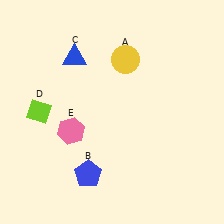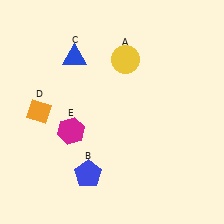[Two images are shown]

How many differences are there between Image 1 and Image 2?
There are 2 differences between the two images.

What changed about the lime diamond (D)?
In Image 1, D is lime. In Image 2, it changed to orange.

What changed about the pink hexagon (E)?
In Image 1, E is pink. In Image 2, it changed to magenta.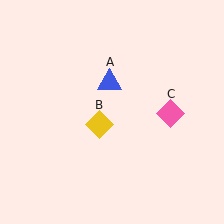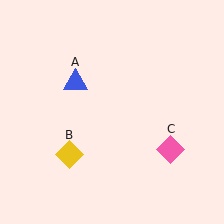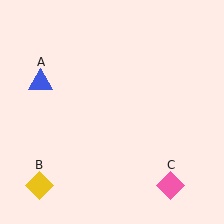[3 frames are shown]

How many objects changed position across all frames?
3 objects changed position: blue triangle (object A), yellow diamond (object B), pink diamond (object C).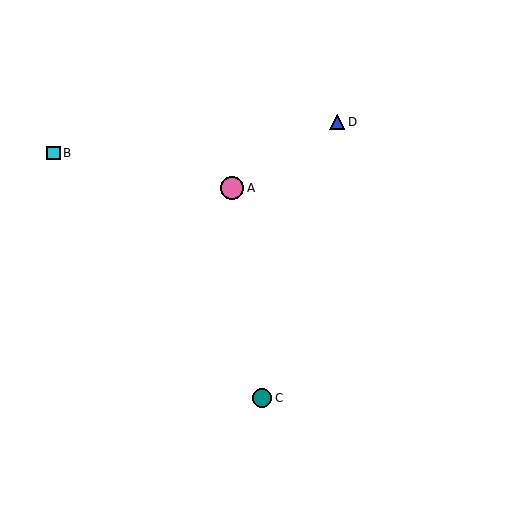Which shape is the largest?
The pink circle (labeled A) is the largest.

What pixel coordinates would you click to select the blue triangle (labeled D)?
Click at (337, 122) to select the blue triangle D.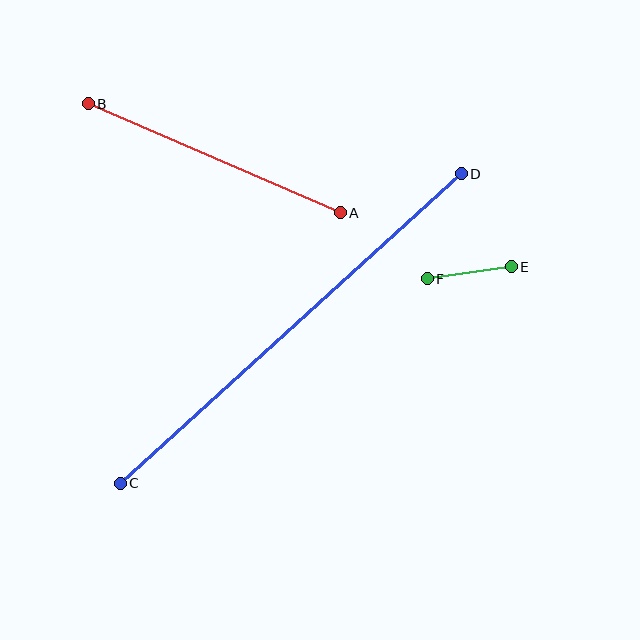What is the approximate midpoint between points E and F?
The midpoint is at approximately (469, 273) pixels.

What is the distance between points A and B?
The distance is approximately 274 pixels.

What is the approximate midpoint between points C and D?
The midpoint is at approximately (291, 329) pixels.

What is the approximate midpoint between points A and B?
The midpoint is at approximately (214, 158) pixels.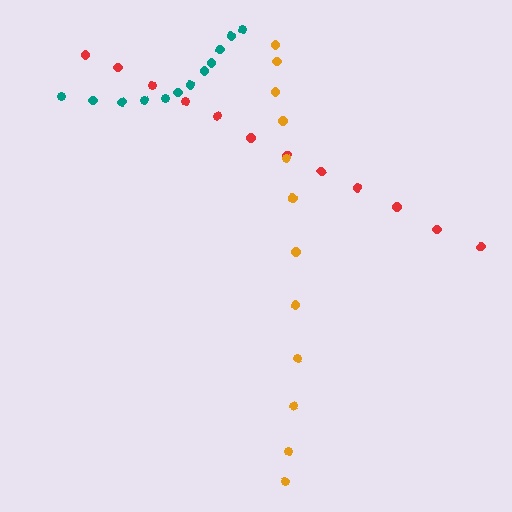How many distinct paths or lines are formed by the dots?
There are 3 distinct paths.